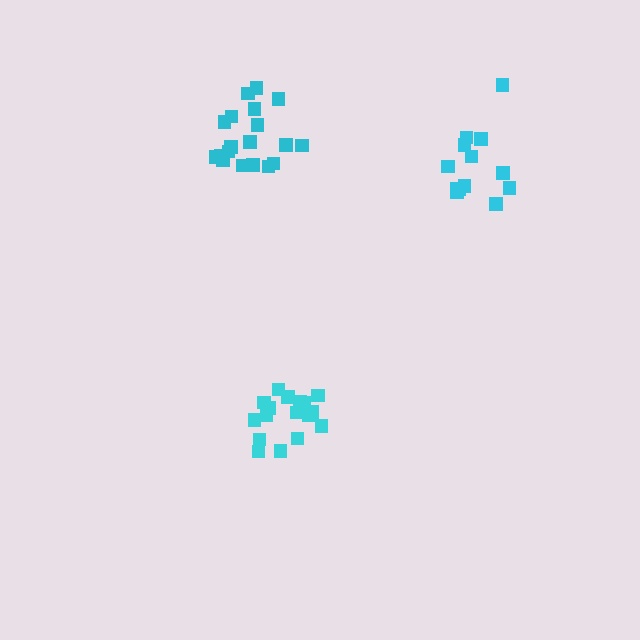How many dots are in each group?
Group 1: 13 dots, Group 2: 17 dots, Group 3: 19 dots (49 total).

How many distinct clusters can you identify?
There are 3 distinct clusters.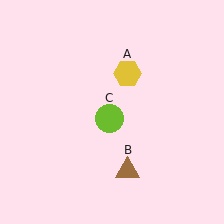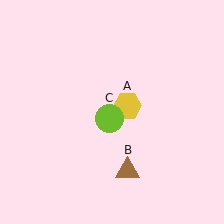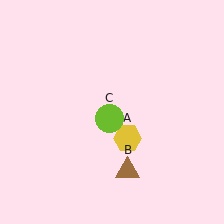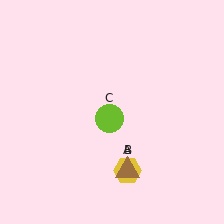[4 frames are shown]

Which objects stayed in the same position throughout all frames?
Brown triangle (object B) and lime circle (object C) remained stationary.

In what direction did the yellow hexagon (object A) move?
The yellow hexagon (object A) moved down.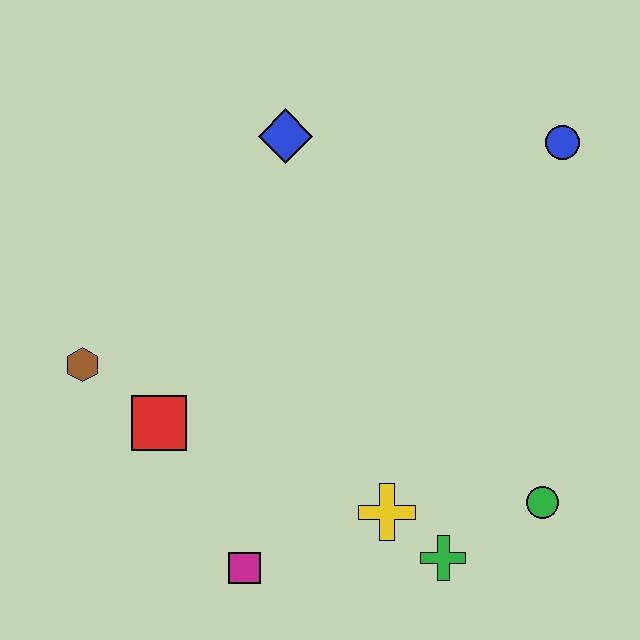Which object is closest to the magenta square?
The yellow cross is closest to the magenta square.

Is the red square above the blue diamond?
No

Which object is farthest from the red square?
The blue circle is farthest from the red square.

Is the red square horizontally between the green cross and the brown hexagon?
Yes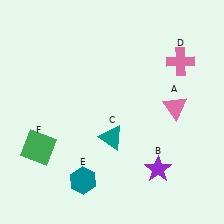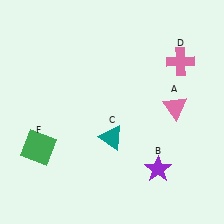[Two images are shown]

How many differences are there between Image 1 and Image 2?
There is 1 difference between the two images.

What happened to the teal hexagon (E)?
The teal hexagon (E) was removed in Image 2. It was in the bottom-left area of Image 1.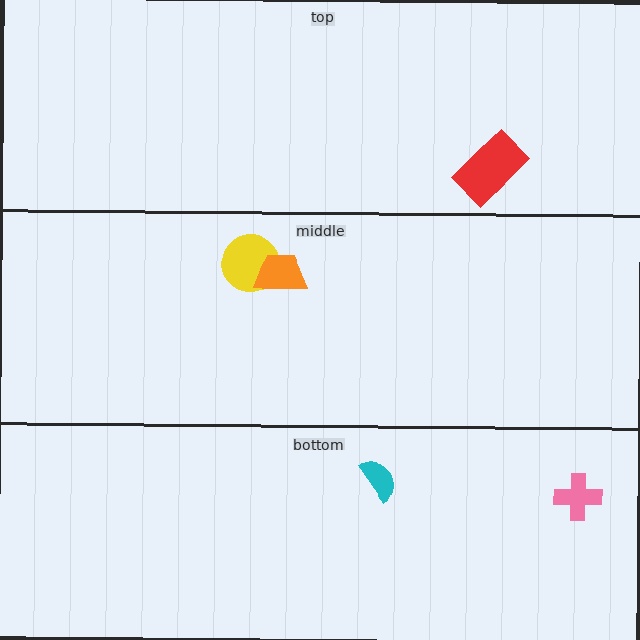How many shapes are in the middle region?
2.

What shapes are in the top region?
The red rectangle.